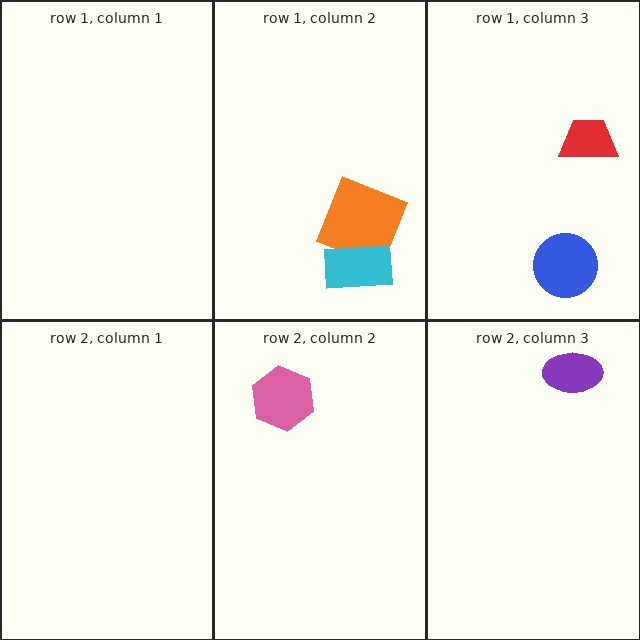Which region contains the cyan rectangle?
The row 1, column 2 region.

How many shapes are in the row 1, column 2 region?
2.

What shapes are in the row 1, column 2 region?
The orange square, the cyan rectangle.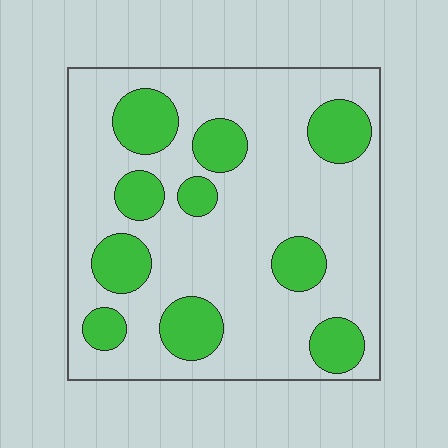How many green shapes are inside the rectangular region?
10.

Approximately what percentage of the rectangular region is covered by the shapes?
Approximately 25%.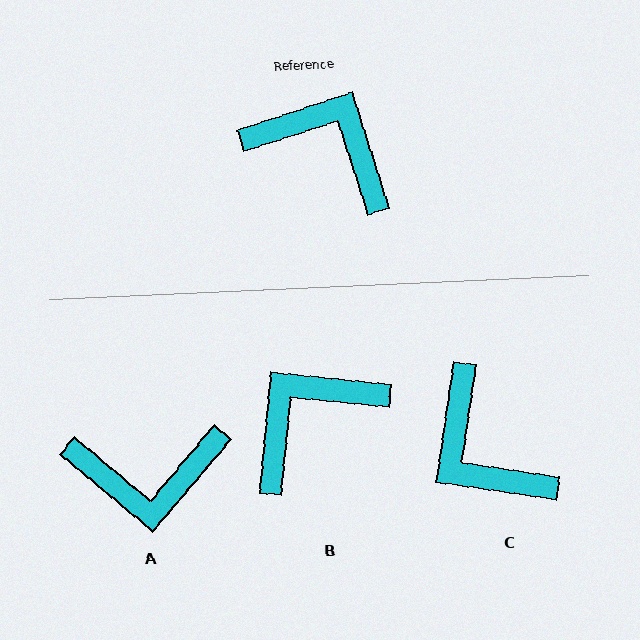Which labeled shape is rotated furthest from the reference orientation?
C, about 154 degrees away.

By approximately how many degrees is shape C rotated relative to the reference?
Approximately 154 degrees counter-clockwise.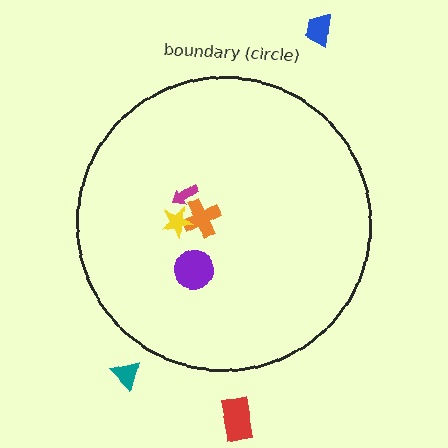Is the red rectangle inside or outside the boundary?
Outside.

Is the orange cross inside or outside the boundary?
Inside.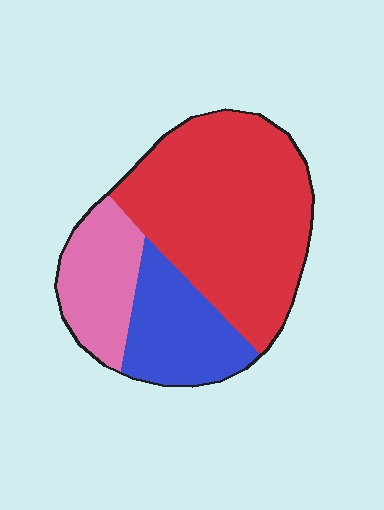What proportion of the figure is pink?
Pink covers about 20% of the figure.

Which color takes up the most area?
Red, at roughly 60%.